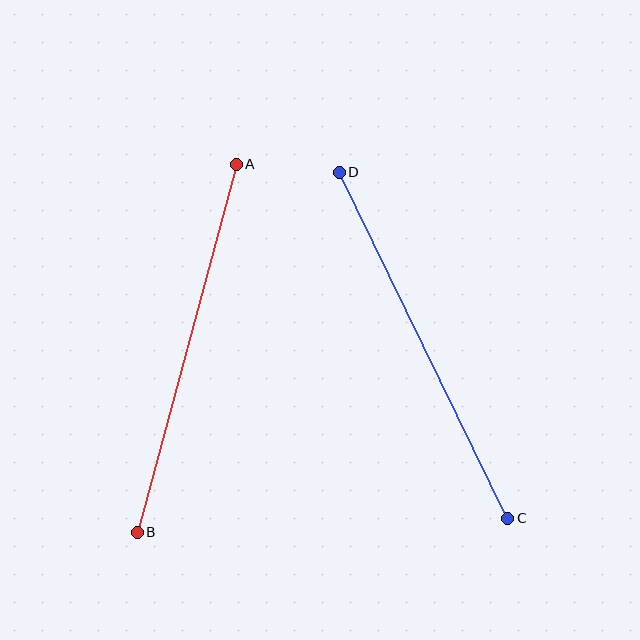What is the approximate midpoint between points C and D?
The midpoint is at approximately (424, 345) pixels.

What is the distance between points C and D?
The distance is approximately 385 pixels.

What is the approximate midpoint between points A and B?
The midpoint is at approximately (187, 348) pixels.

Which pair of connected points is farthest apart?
Points C and D are farthest apart.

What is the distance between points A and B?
The distance is approximately 381 pixels.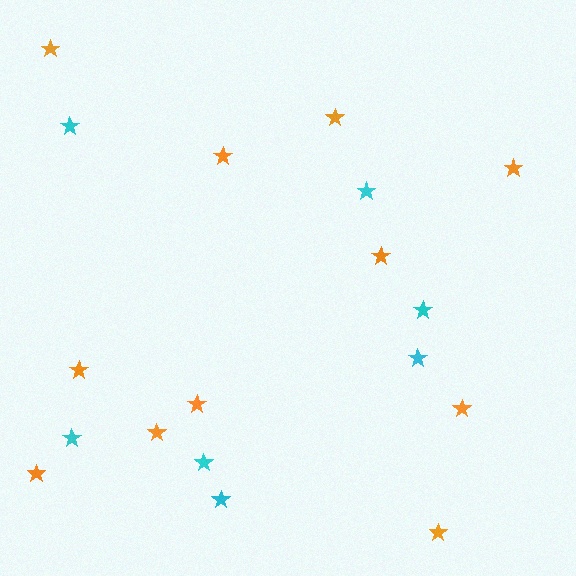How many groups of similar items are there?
There are 2 groups: one group of cyan stars (7) and one group of orange stars (11).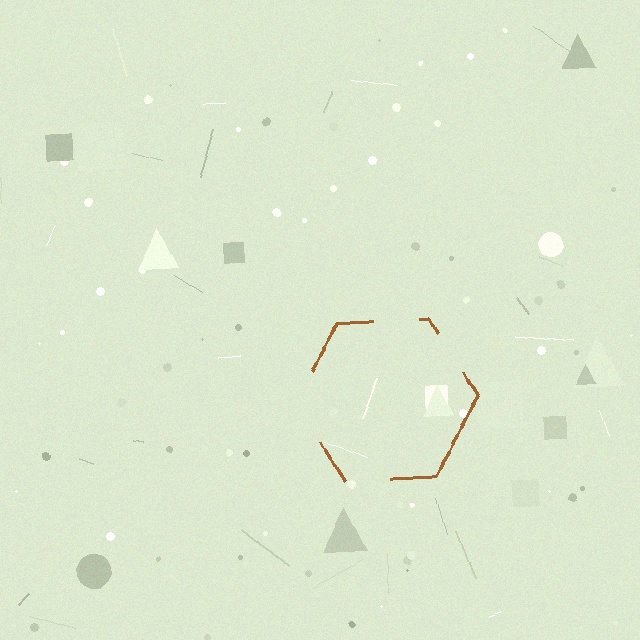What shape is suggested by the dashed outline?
The dashed outline suggests a hexagon.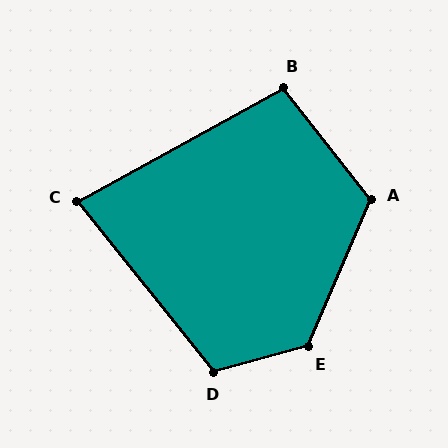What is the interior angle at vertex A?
Approximately 119 degrees (obtuse).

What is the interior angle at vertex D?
Approximately 113 degrees (obtuse).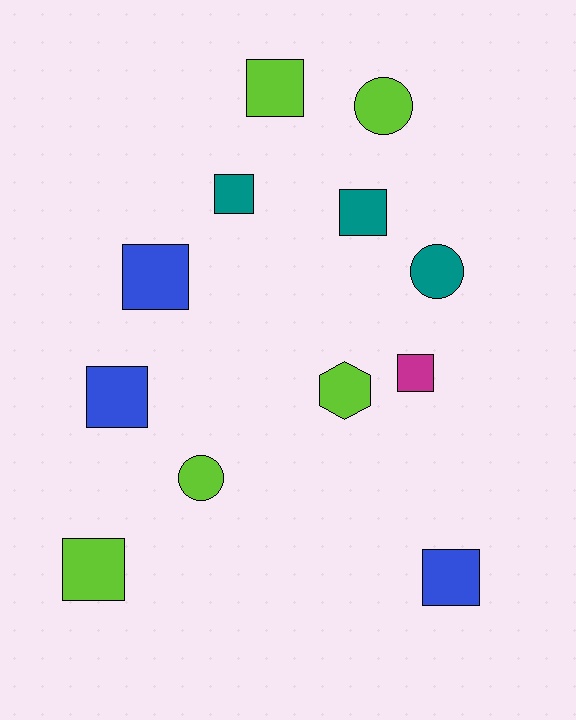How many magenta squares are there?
There is 1 magenta square.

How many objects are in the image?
There are 12 objects.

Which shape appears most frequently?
Square, with 8 objects.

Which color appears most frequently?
Lime, with 5 objects.